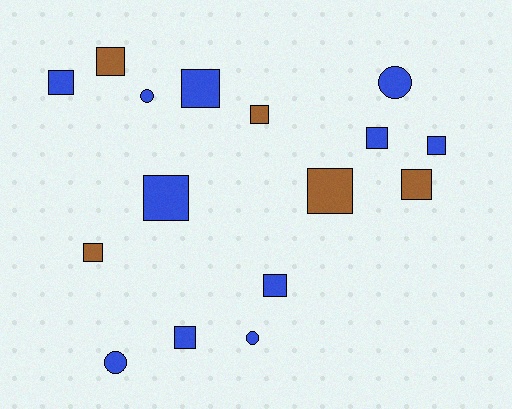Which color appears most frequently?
Blue, with 11 objects.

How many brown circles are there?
There are no brown circles.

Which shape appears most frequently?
Square, with 12 objects.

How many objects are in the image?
There are 16 objects.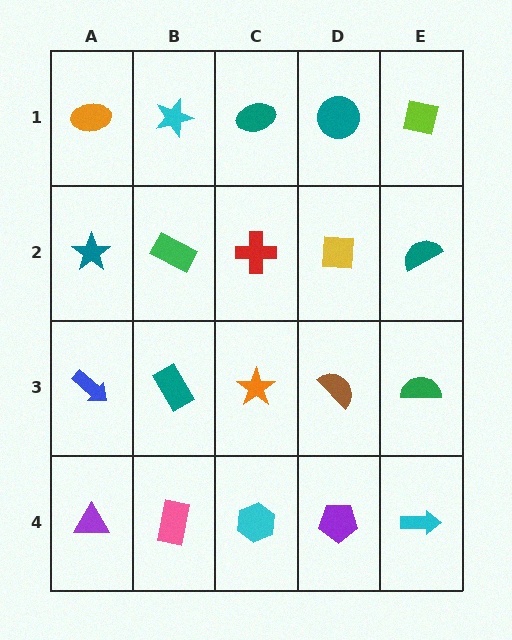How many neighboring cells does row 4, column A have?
2.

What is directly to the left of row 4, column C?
A pink rectangle.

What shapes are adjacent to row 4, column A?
A blue arrow (row 3, column A), a pink rectangle (row 4, column B).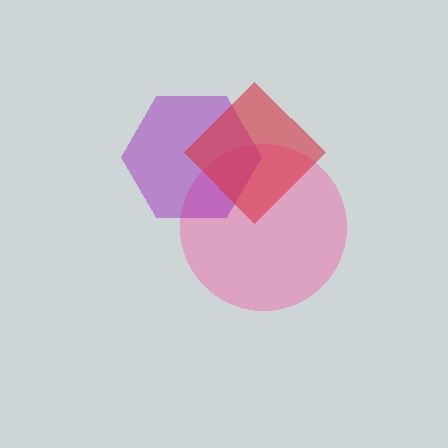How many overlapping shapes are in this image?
There are 3 overlapping shapes in the image.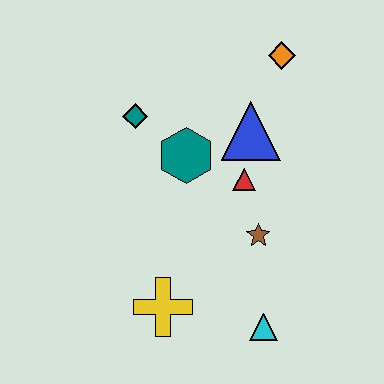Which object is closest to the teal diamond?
The teal hexagon is closest to the teal diamond.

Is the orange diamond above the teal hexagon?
Yes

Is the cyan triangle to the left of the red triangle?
No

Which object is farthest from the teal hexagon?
The cyan triangle is farthest from the teal hexagon.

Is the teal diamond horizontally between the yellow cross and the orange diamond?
No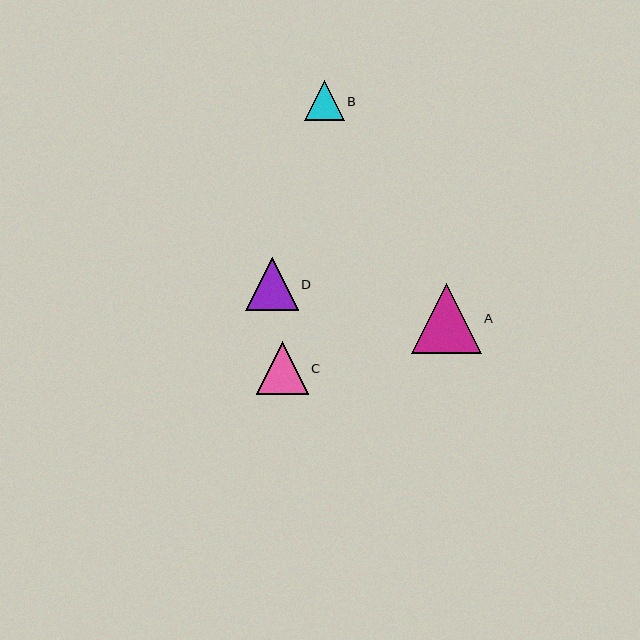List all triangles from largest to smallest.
From largest to smallest: A, D, C, B.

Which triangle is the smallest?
Triangle B is the smallest with a size of approximately 40 pixels.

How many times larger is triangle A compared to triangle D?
Triangle A is approximately 1.3 times the size of triangle D.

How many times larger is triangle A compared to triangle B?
Triangle A is approximately 1.7 times the size of triangle B.